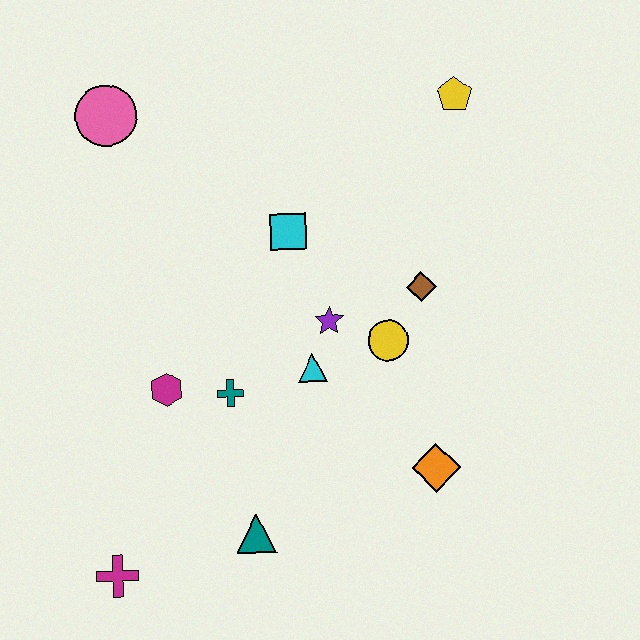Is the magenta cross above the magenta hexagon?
No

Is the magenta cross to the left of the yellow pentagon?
Yes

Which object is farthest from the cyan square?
The magenta cross is farthest from the cyan square.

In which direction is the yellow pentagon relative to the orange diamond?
The yellow pentagon is above the orange diamond.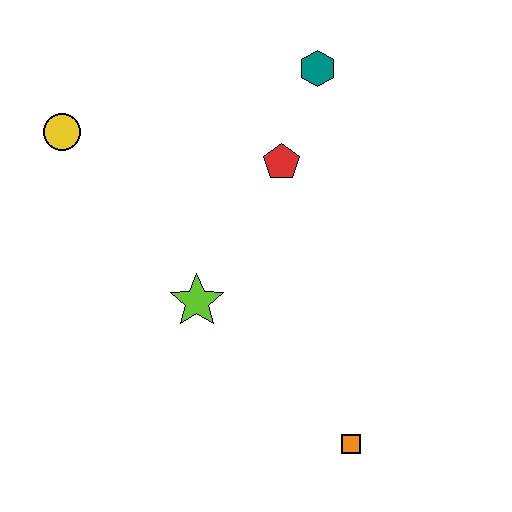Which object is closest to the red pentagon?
The teal hexagon is closest to the red pentagon.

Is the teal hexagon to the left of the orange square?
Yes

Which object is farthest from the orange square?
The yellow circle is farthest from the orange square.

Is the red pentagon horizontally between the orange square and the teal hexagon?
No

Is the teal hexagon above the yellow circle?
Yes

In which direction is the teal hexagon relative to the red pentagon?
The teal hexagon is above the red pentagon.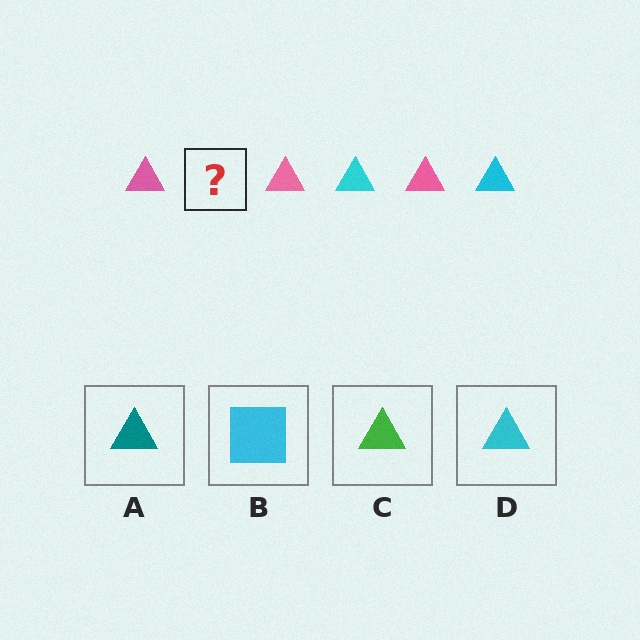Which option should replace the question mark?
Option D.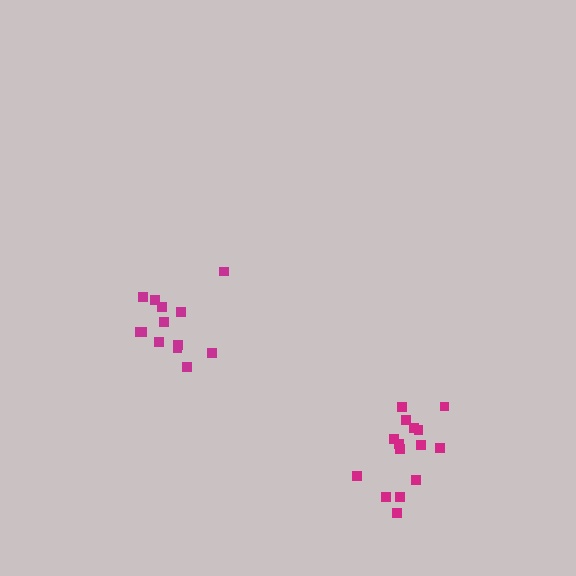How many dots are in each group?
Group 1: 13 dots, Group 2: 15 dots (28 total).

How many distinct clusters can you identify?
There are 2 distinct clusters.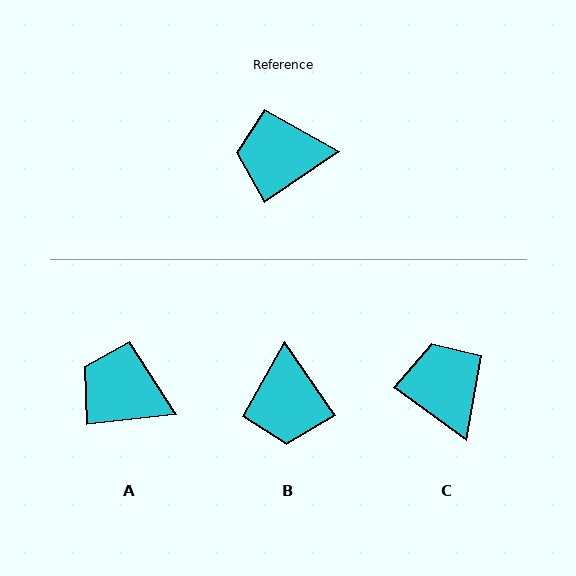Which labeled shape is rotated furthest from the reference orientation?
B, about 90 degrees away.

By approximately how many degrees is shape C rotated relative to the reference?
Approximately 70 degrees clockwise.